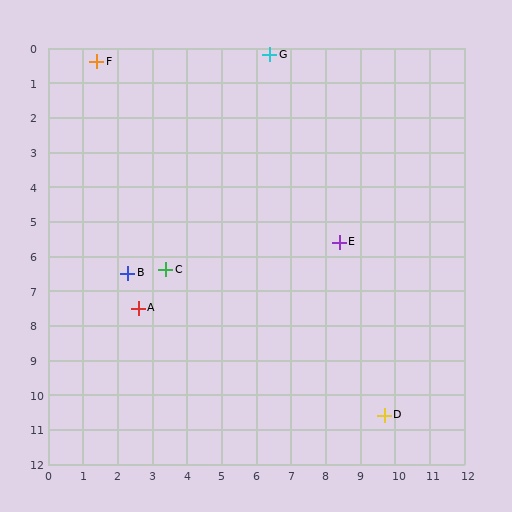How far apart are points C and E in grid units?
Points C and E are about 5.1 grid units apart.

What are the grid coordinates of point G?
Point G is at approximately (6.4, 0.2).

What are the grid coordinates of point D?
Point D is at approximately (9.7, 10.6).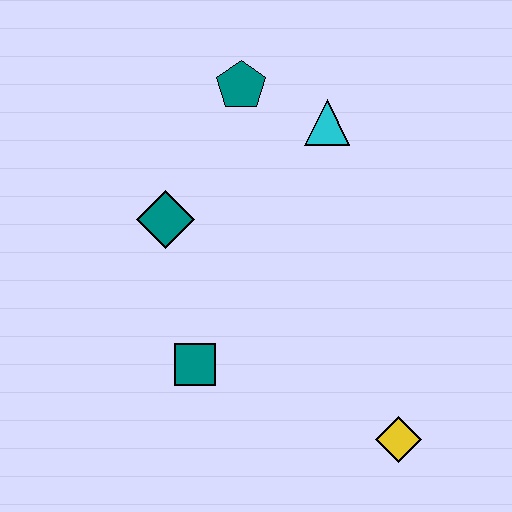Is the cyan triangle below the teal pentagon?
Yes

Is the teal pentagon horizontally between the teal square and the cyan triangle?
Yes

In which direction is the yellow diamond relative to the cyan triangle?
The yellow diamond is below the cyan triangle.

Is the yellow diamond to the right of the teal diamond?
Yes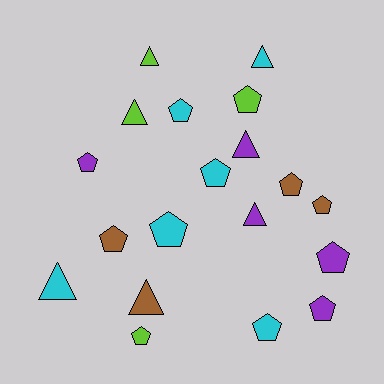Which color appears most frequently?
Cyan, with 6 objects.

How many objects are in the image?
There are 19 objects.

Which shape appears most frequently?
Pentagon, with 12 objects.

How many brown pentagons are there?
There are 3 brown pentagons.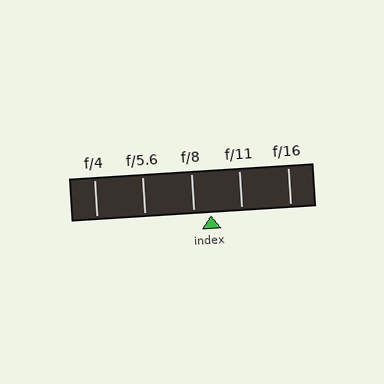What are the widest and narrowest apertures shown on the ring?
The widest aperture shown is f/4 and the narrowest is f/16.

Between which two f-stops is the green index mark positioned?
The index mark is between f/8 and f/11.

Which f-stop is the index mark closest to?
The index mark is closest to f/8.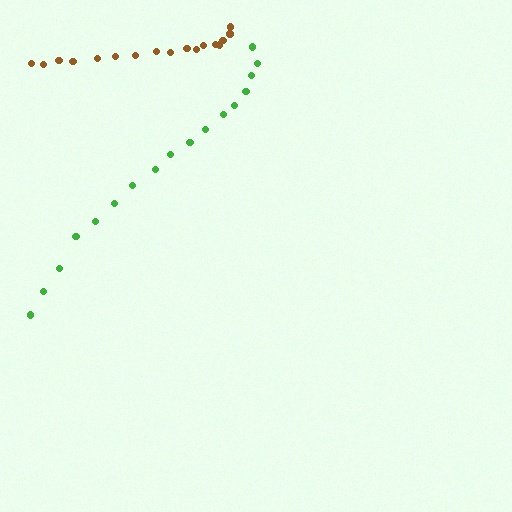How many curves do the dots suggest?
There are 2 distinct paths.